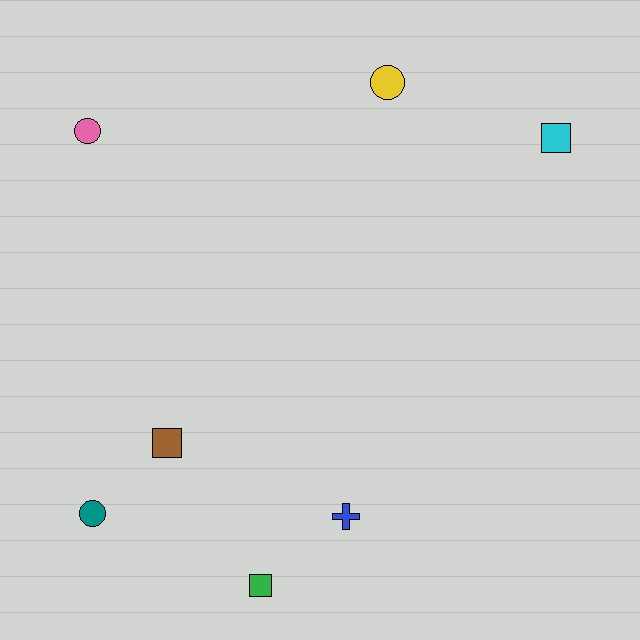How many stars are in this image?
There are no stars.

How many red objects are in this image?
There are no red objects.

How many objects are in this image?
There are 7 objects.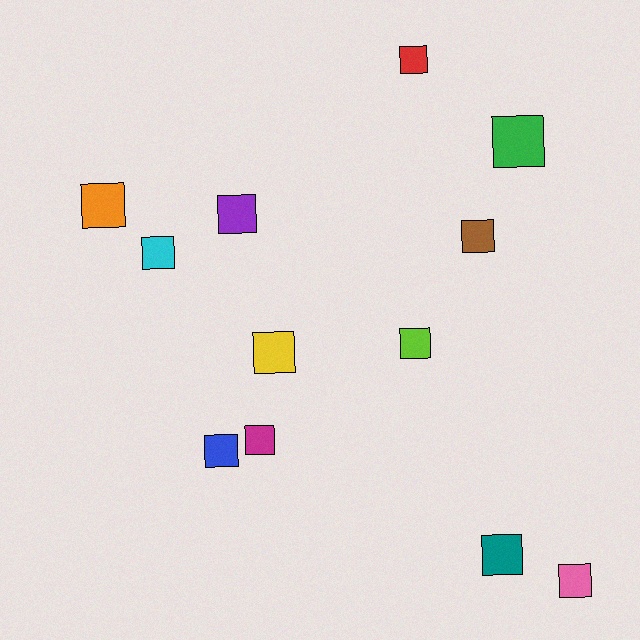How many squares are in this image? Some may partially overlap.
There are 12 squares.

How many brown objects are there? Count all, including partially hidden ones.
There is 1 brown object.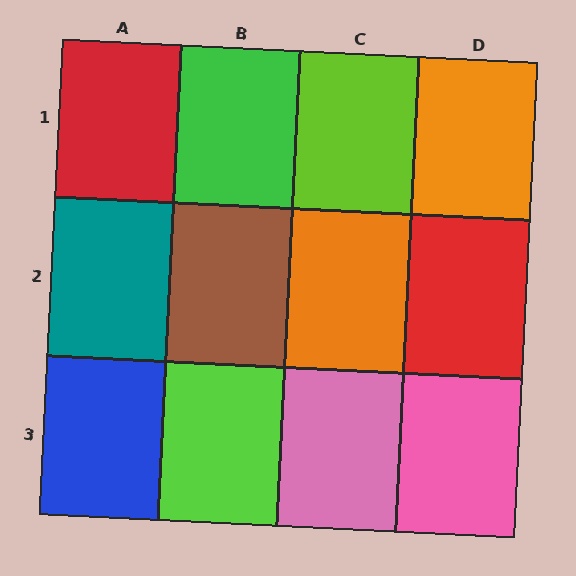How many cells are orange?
2 cells are orange.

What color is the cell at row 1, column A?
Red.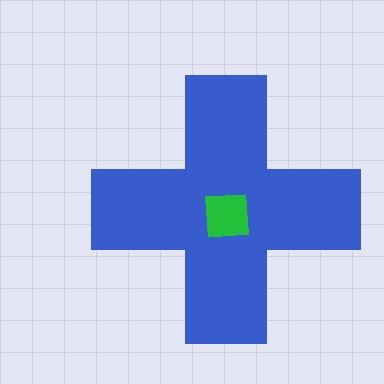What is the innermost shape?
The green square.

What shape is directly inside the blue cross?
The green square.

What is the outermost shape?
The blue cross.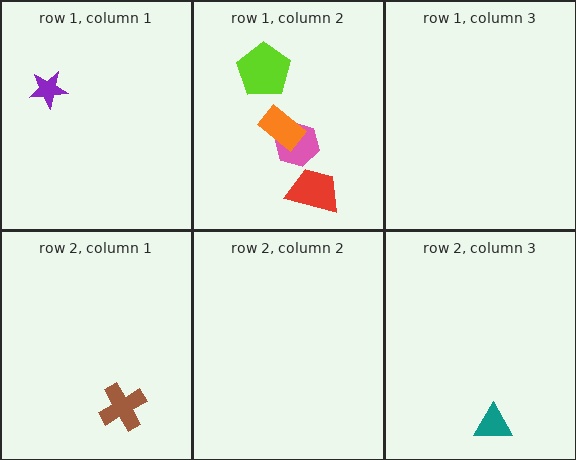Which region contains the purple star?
The row 1, column 1 region.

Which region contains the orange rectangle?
The row 1, column 2 region.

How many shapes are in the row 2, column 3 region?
1.